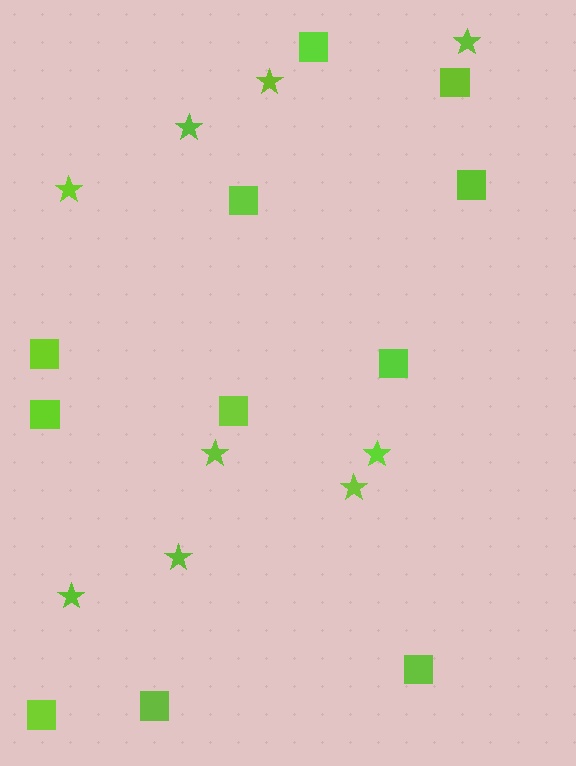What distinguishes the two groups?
There are 2 groups: one group of stars (9) and one group of squares (11).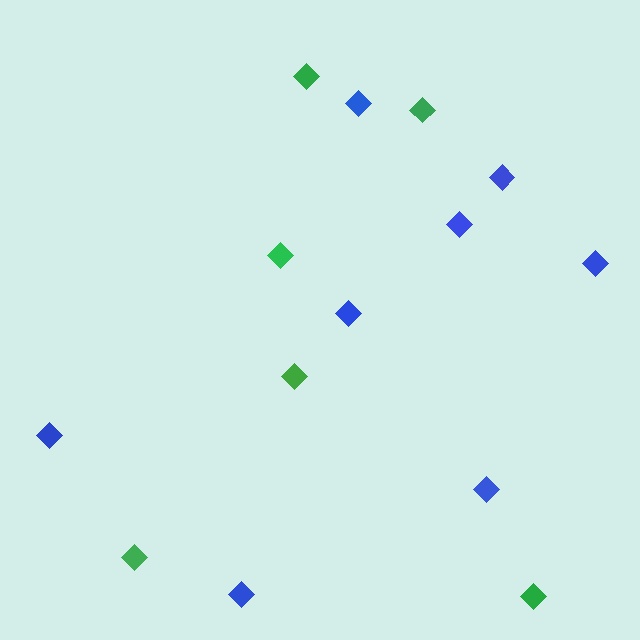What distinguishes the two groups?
There are 2 groups: one group of green diamonds (6) and one group of blue diamonds (8).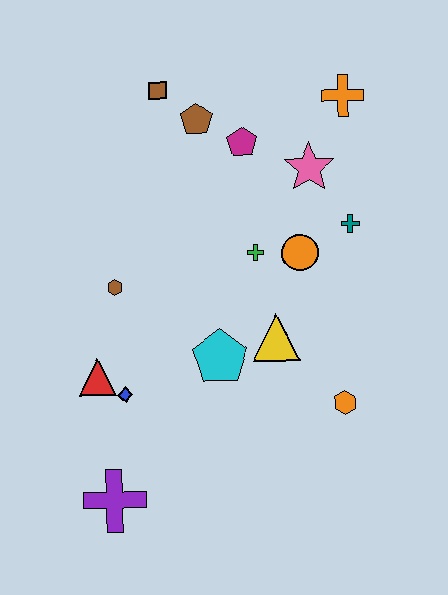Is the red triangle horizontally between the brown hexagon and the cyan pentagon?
No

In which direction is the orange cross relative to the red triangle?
The orange cross is above the red triangle.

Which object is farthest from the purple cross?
The orange cross is farthest from the purple cross.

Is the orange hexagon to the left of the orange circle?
No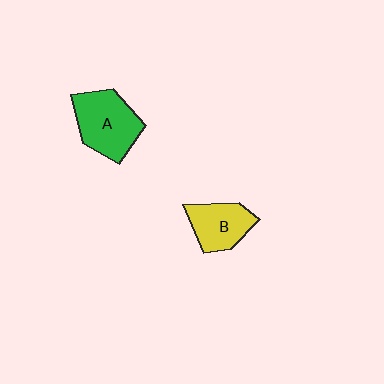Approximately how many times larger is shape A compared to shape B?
Approximately 1.3 times.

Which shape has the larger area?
Shape A (green).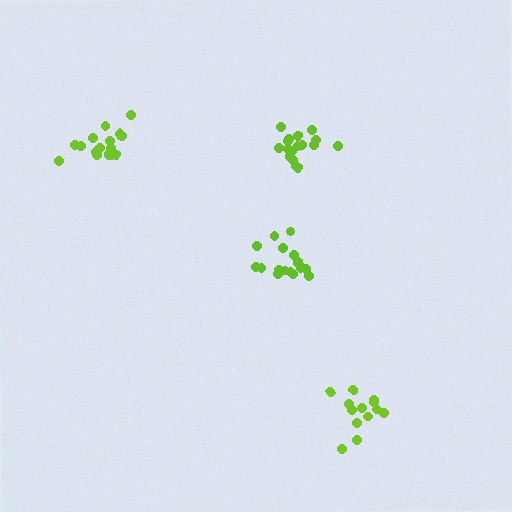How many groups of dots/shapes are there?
There are 4 groups.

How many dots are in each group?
Group 1: 18 dots, Group 2: 13 dots, Group 3: 17 dots, Group 4: 17 dots (65 total).